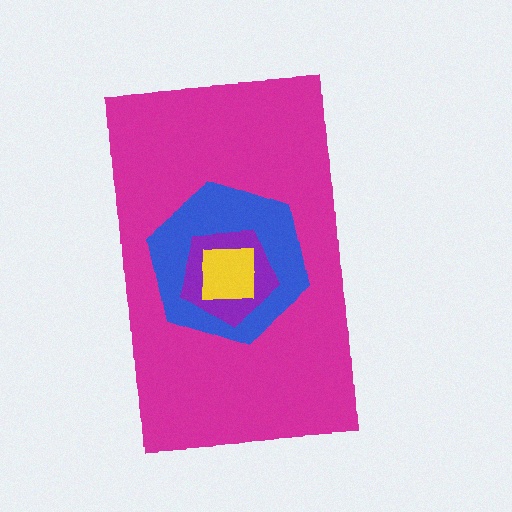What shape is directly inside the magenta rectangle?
The blue hexagon.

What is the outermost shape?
The magenta rectangle.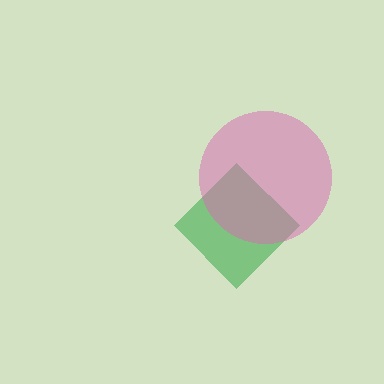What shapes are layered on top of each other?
The layered shapes are: a green diamond, a pink circle.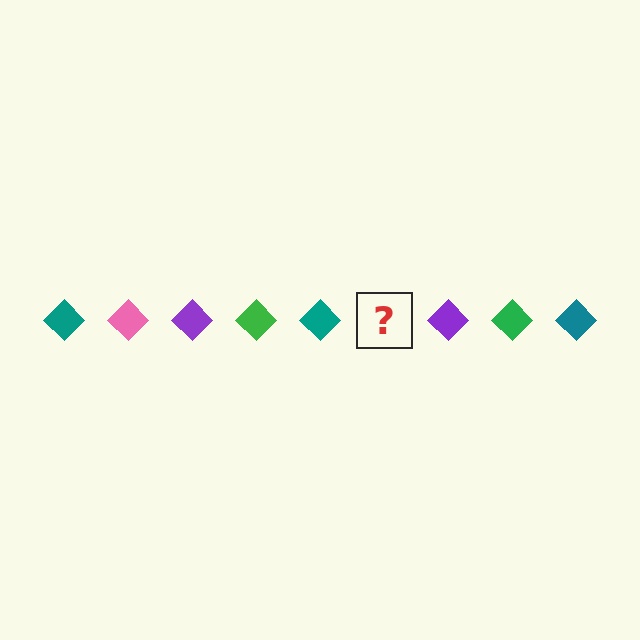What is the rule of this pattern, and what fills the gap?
The rule is that the pattern cycles through teal, pink, purple, green diamonds. The gap should be filled with a pink diamond.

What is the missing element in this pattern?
The missing element is a pink diamond.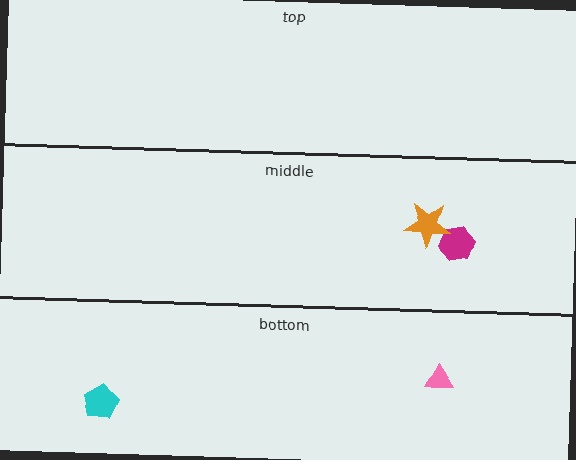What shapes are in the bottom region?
The cyan pentagon, the pink triangle.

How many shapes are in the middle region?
2.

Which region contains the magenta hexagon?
The middle region.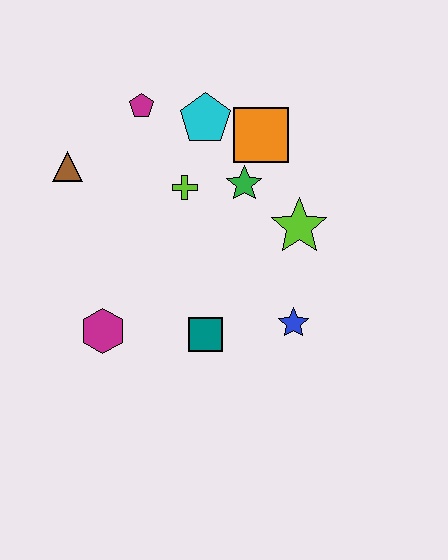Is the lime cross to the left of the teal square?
Yes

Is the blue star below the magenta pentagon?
Yes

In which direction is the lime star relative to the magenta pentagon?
The lime star is to the right of the magenta pentagon.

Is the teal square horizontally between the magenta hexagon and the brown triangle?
No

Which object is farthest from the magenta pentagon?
The blue star is farthest from the magenta pentagon.